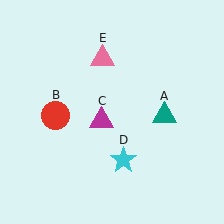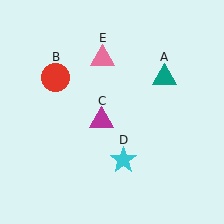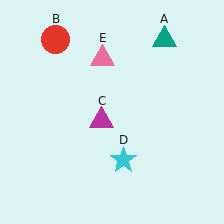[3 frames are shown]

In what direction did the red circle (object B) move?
The red circle (object B) moved up.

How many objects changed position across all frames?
2 objects changed position: teal triangle (object A), red circle (object B).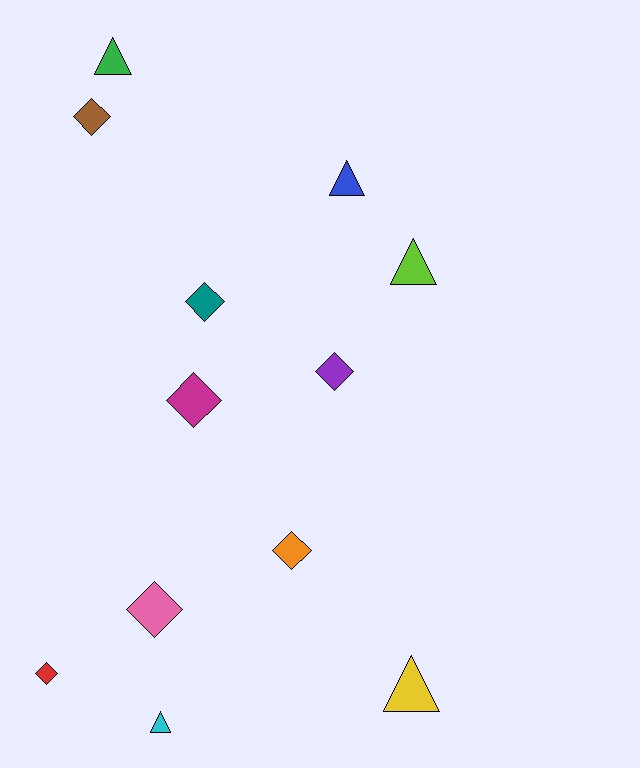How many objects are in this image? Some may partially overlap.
There are 12 objects.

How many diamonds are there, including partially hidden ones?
There are 7 diamonds.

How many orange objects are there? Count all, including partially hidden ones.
There is 1 orange object.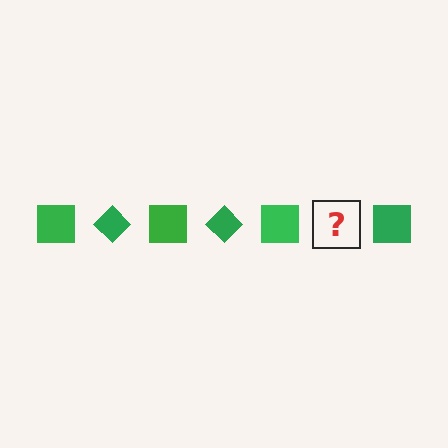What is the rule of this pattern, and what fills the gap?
The rule is that the pattern cycles through square, diamond shapes in green. The gap should be filled with a green diamond.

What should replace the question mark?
The question mark should be replaced with a green diamond.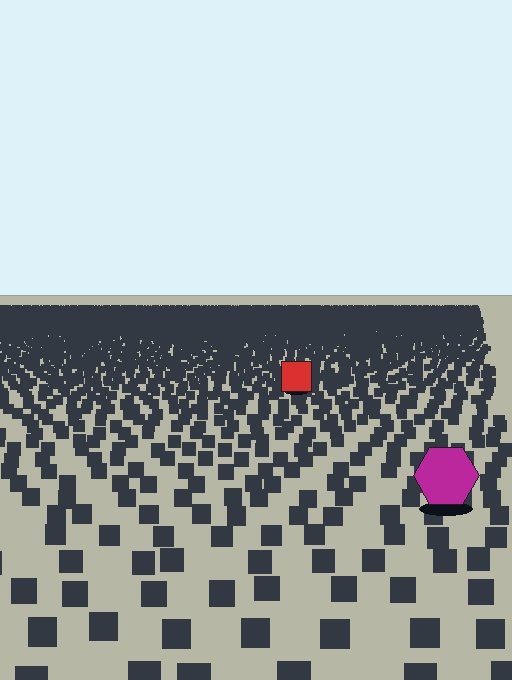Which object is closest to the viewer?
The magenta hexagon is closest. The texture marks near it are larger and more spread out.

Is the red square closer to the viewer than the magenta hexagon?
No. The magenta hexagon is closer — you can tell from the texture gradient: the ground texture is coarser near it.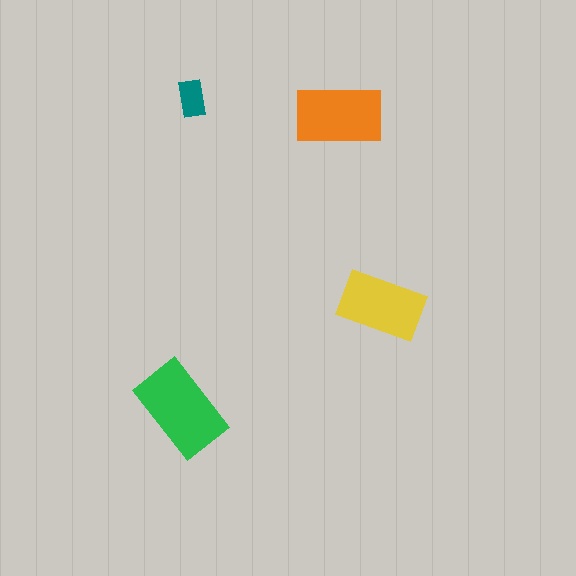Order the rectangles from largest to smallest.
the green one, the orange one, the yellow one, the teal one.